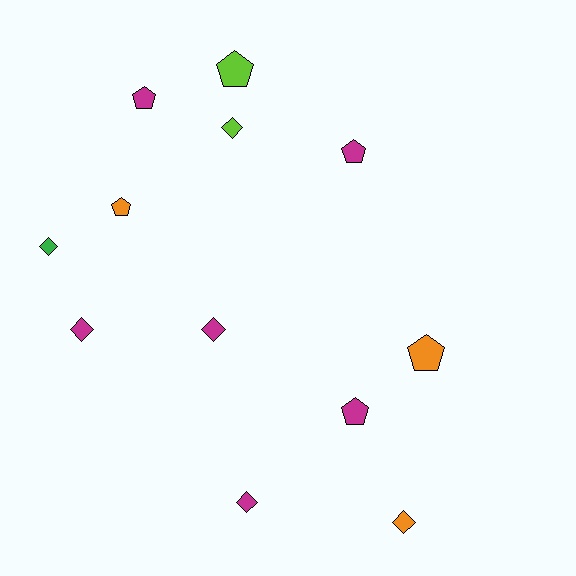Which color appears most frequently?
Magenta, with 6 objects.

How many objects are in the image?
There are 12 objects.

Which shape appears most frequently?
Diamond, with 6 objects.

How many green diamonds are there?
There is 1 green diamond.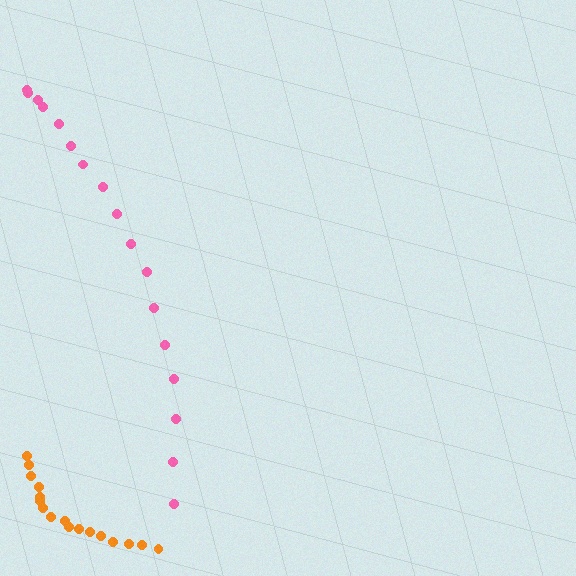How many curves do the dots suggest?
There are 2 distinct paths.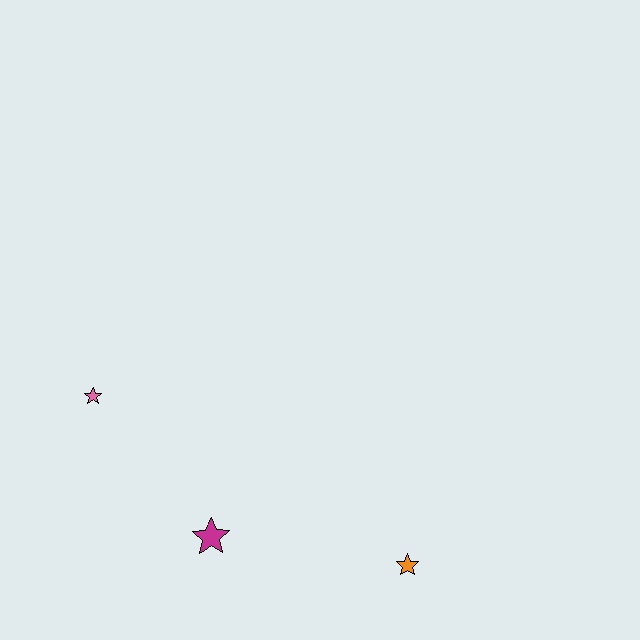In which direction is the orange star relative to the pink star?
The orange star is to the right of the pink star.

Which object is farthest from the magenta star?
The orange star is farthest from the magenta star.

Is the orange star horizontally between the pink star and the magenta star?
No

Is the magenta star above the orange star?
Yes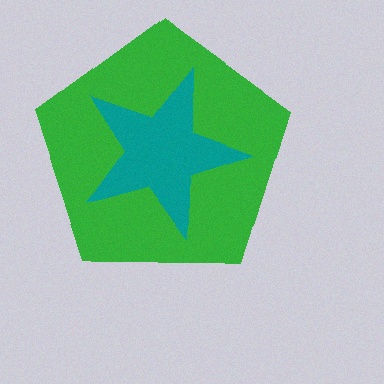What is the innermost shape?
The teal star.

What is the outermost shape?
The green pentagon.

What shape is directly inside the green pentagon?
The teal star.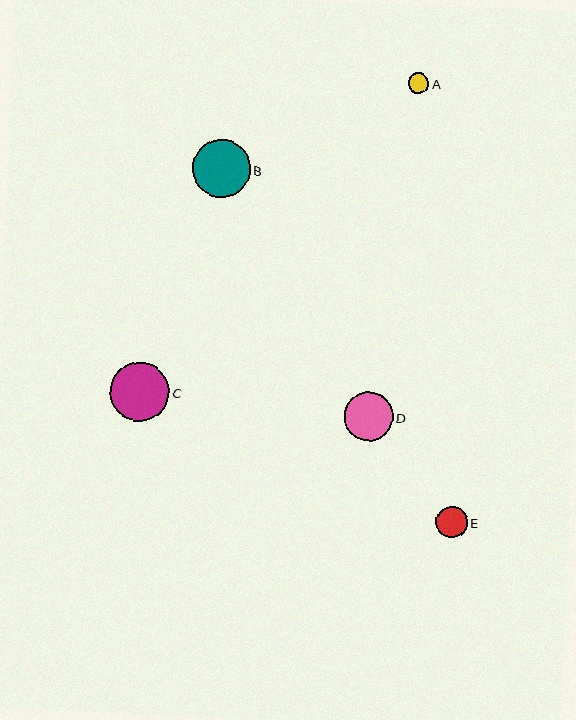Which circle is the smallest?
Circle A is the smallest with a size of approximately 20 pixels.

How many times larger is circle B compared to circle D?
Circle B is approximately 1.2 times the size of circle D.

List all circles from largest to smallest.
From largest to smallest: C, B, D, E, A.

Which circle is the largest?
Circle C is the largest with a size of approximately 60 pixels.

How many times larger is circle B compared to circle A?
Circle B is approximately 2.8 times the size of circle A.